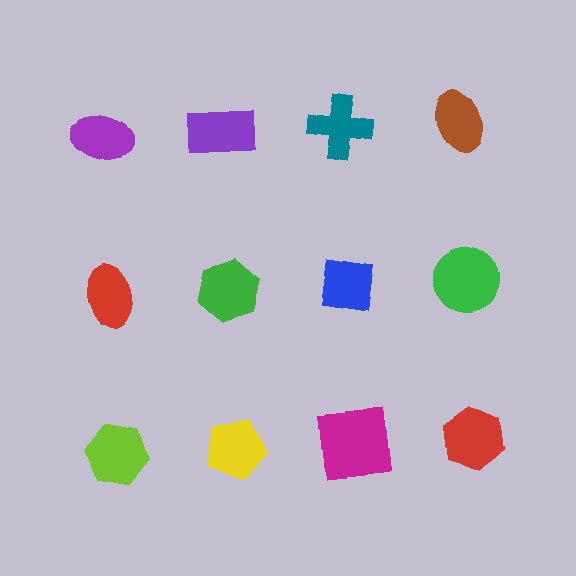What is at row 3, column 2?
A yellow pentagon.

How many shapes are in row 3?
4 shapes.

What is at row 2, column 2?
A green hexagon.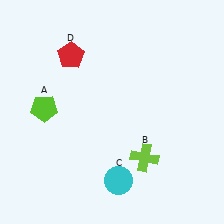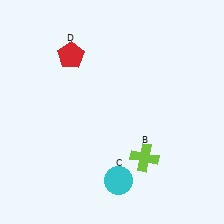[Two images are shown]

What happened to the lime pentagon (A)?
The lime pentagon (A) was removed in Image 2. It was in the top-left area of Image 1.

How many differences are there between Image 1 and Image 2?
There is 1 difference between the two images.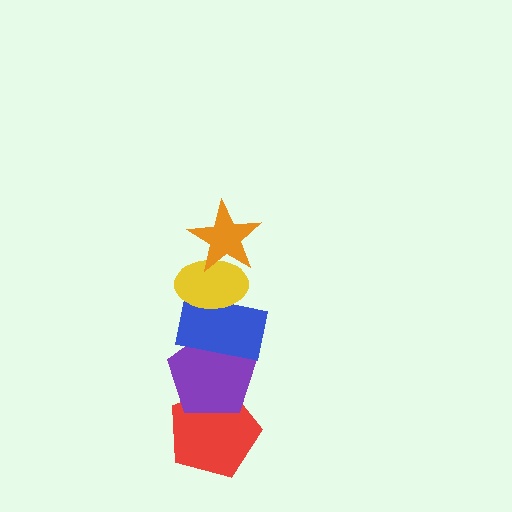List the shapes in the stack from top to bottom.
From top to bottom: the orange star, the yellow ellipse, the blue rectangle, the purple pentagon, the red pentagon.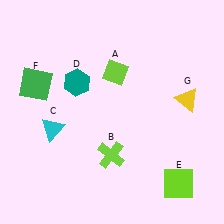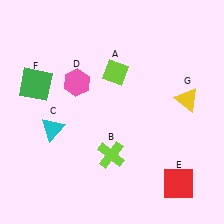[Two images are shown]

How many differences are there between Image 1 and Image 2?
There are 2 differences between the two images.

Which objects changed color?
D changed from teal to pink. E changed from lime to red.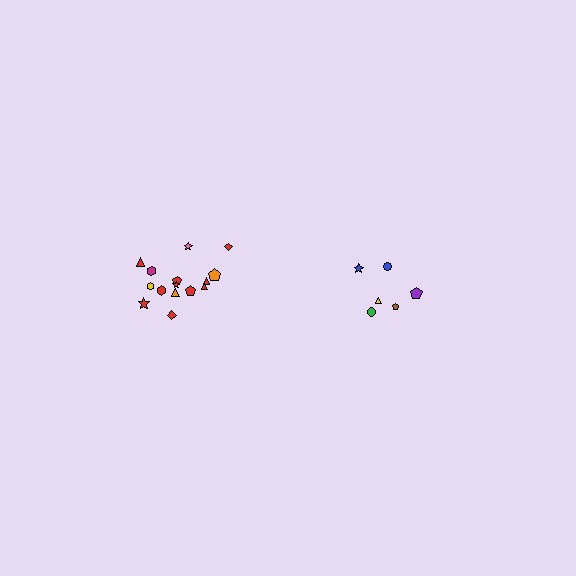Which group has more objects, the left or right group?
The left group.